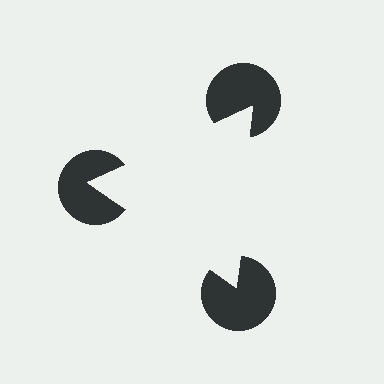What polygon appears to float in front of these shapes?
An illusory triangle — its edges are inferred from the aligned wedge cuts in the pac-man discs, not physically drawn.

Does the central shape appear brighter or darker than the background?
It typically appears slightly brighter than the background, even though no actual brightness change is drawn.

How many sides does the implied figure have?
3 sides.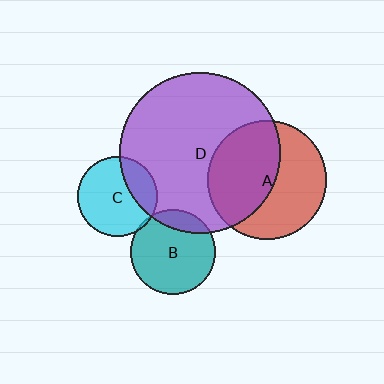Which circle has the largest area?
Circle D (purple).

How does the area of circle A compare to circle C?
Approximately 2.2 times.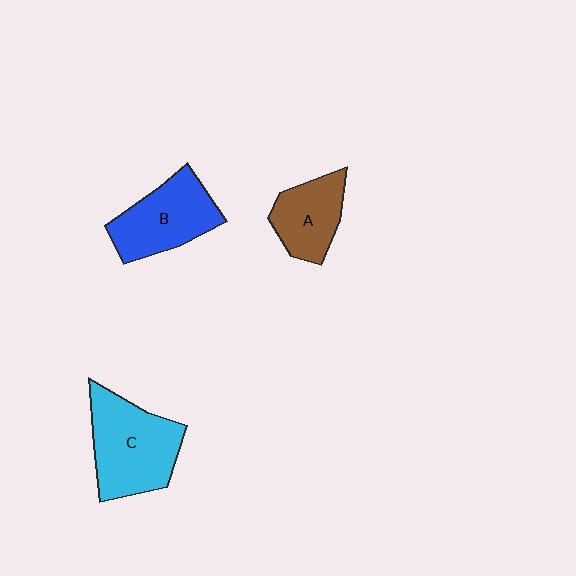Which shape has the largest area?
Shape C (cyan).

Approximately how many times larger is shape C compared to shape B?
Approximately 1.2 times.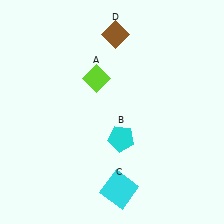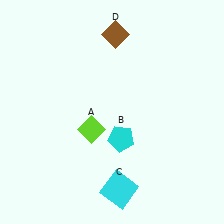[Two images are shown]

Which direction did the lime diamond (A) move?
The lime diamond (A) moved down.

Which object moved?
The lime diamond (A) moved down.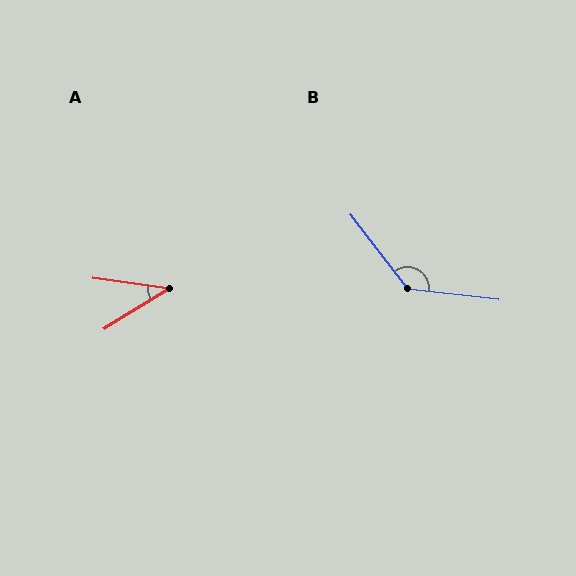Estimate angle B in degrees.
Approximately 134 degrees.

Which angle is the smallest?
A, at approximately 40 degrees.